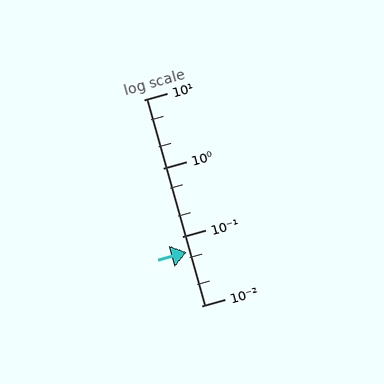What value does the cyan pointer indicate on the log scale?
The pointer indicates approximately 0.06.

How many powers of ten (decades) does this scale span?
The scale spans 3 decades, from 0.01 to 10.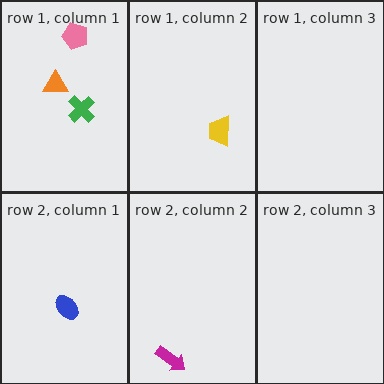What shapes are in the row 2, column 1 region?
The blue ellipse.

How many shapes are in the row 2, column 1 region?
1.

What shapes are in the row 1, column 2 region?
The yellow trapezoid.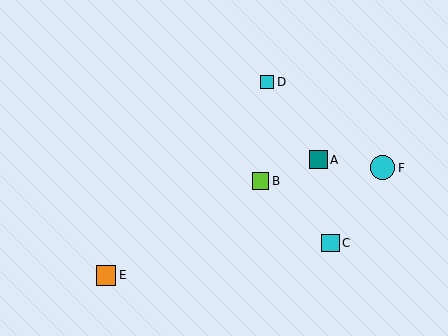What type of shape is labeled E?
Shape E is an orange square.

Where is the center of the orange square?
The center of the orange square is at (106, 275).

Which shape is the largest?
The cyan circle (labeled F) is the largest.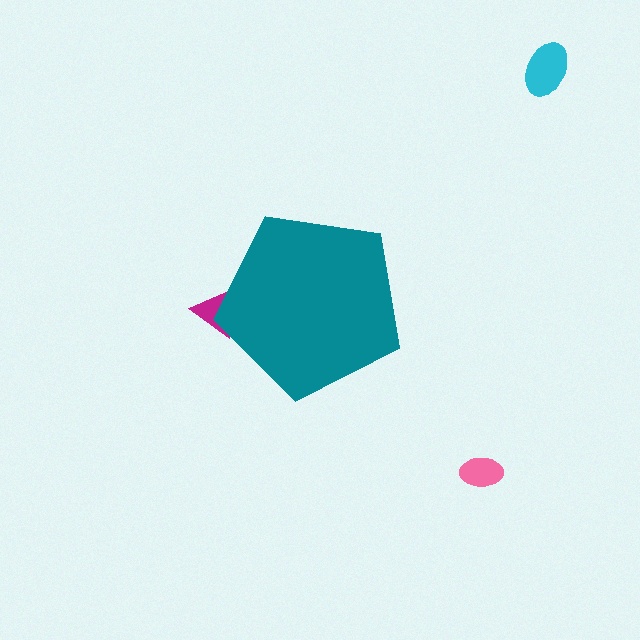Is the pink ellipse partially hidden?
No, the pink ellipse is fully visible.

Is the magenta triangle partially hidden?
Yes, the magenta triangle is partially hidden behind the teal pentagon.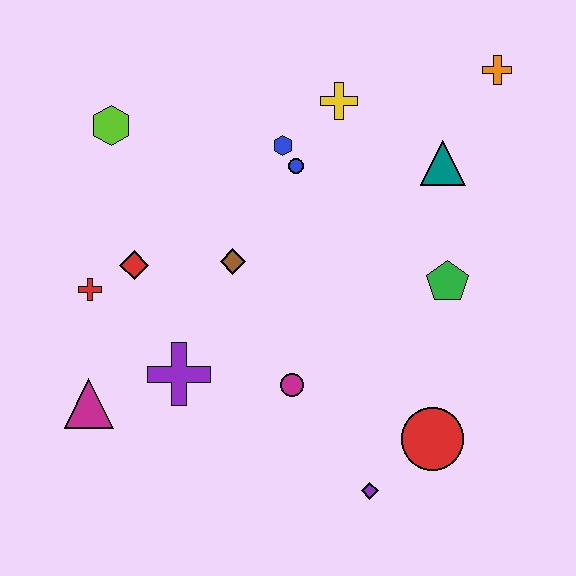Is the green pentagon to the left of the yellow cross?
No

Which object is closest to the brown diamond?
The red diamond is closest to the brown diamond.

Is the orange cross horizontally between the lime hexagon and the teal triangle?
No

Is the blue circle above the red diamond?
Yes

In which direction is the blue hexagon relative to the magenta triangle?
The blue hexagon is above the magenta triangle.